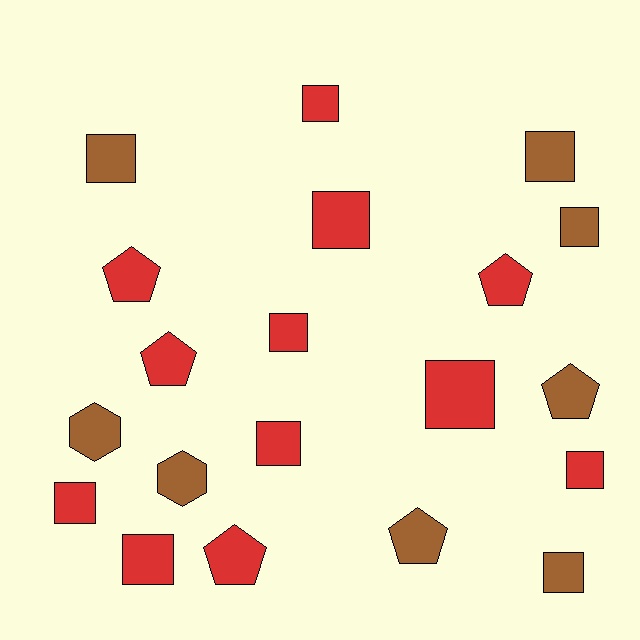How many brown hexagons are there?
There are 2 brown hexagons.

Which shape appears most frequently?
Square, with 12 objects.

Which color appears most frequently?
Red, with 12 objects.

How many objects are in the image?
There are 20 objects.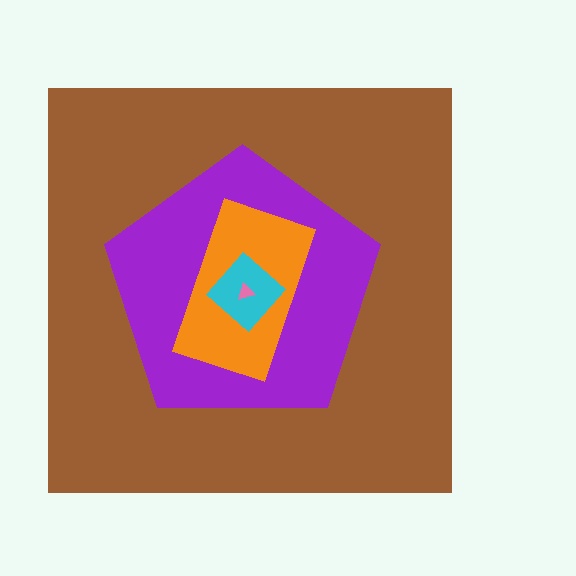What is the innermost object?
The pink triangle.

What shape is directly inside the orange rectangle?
The cyan diamond.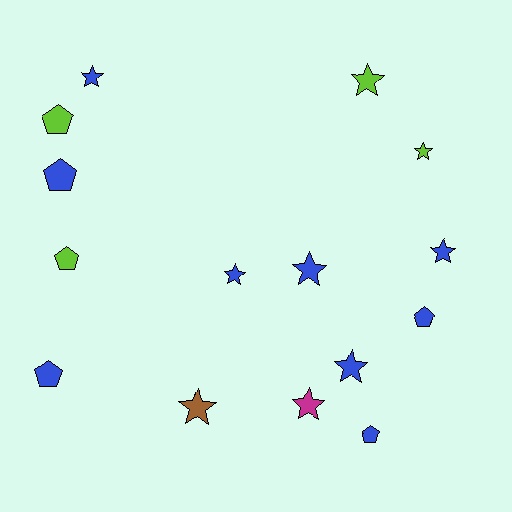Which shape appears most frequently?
Star, with 9 objects.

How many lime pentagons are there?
There are 2 lime pentagons.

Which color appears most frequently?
Blue, with 9 objects.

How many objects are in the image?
There are 15 objects.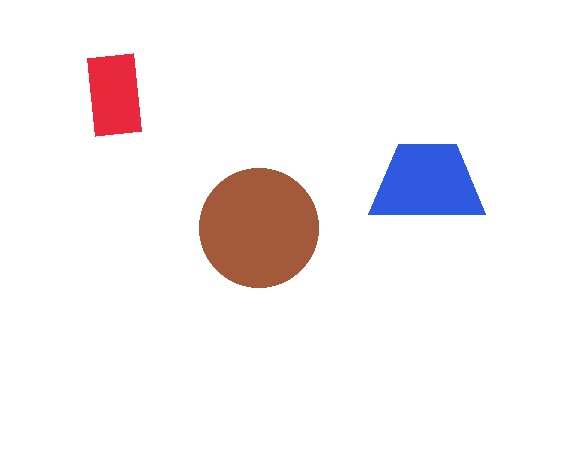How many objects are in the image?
There are 3 objects in the image.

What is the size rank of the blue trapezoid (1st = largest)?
2nd.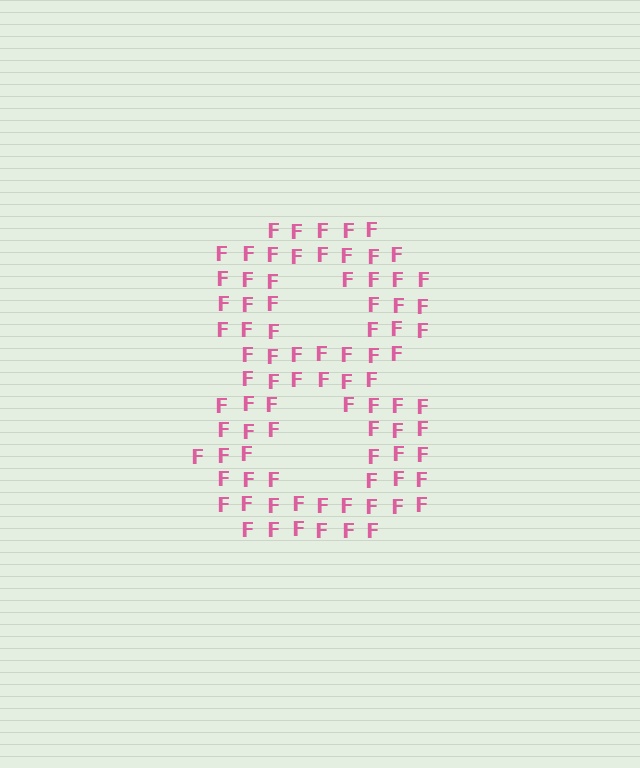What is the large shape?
The large shape is the digit 8.